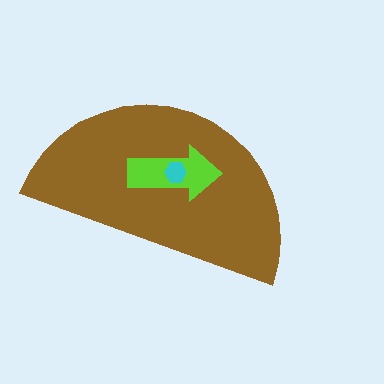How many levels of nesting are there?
3.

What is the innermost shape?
The cyan hexagon.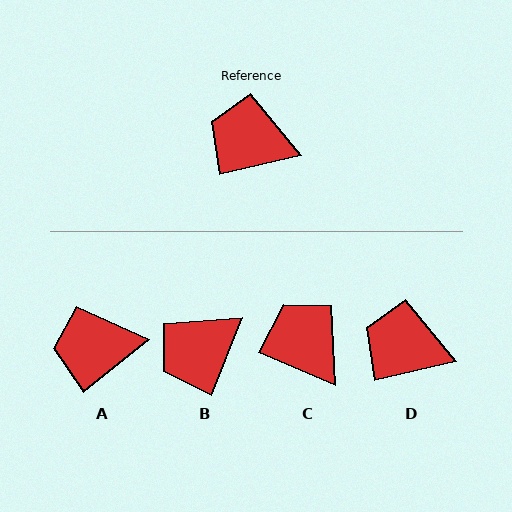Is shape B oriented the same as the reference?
No, it is off by about 55 degrees.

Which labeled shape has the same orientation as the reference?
D.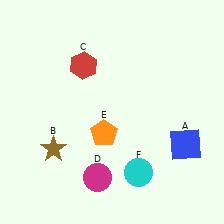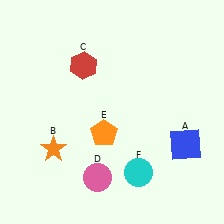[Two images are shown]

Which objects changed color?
B changed from brown to orange. D changed from magenta to pink.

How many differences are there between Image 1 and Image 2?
There are 2 differences between the two images.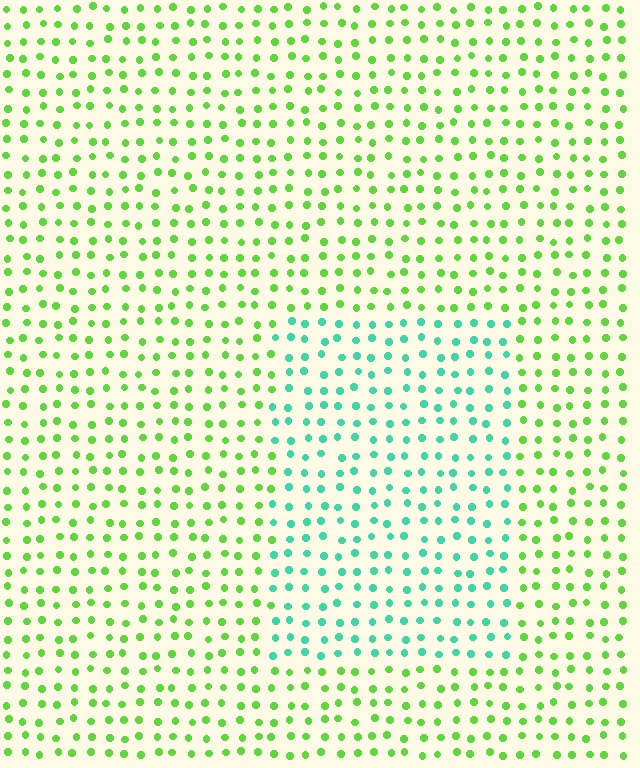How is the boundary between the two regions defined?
The boundary is defined purely by a slight shift in hue (about 53 degrees). Spacing, size, and orientation are identical on both sides.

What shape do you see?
I see a rectangle.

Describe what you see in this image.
The image is filled with small lime elements in a uniform arrangement. A rectangle-shaped region is visible where the elements are tinted to a slightly different hue, forming a subtle color boundary.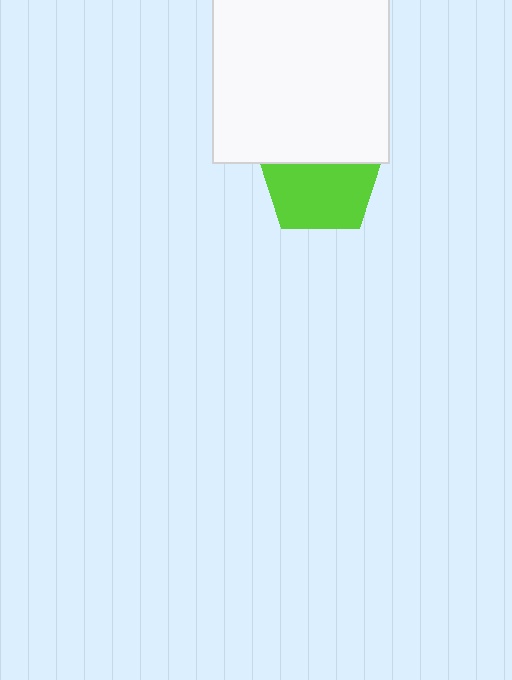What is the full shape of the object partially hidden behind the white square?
The partially hidden object is a lime pentagon.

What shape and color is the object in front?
The object in front is a white square.